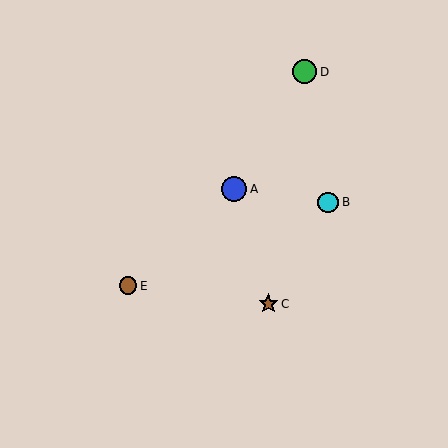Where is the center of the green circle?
The center of the green circle is at (305, 72).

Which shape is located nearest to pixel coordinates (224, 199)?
The blue circle (labeled A) at (234, 189) is nearest to that location.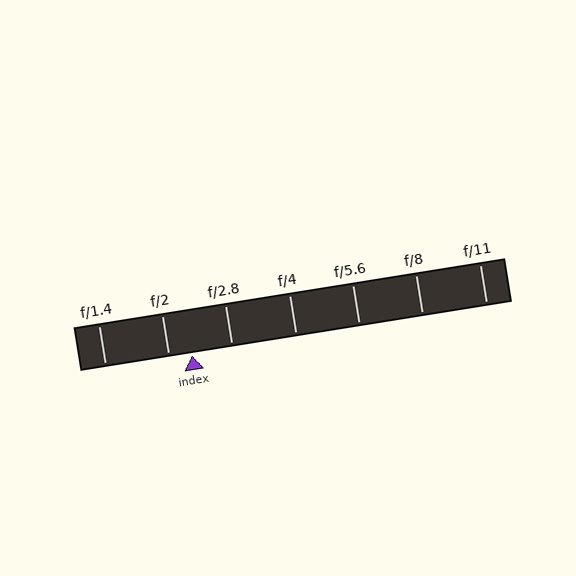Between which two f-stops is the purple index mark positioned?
The index mark is between f/2 and f/2.8.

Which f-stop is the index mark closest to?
The index mark is closest to f/2.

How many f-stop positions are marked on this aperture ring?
There are 7 f-stop positions marked.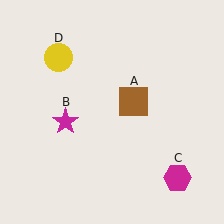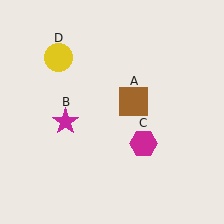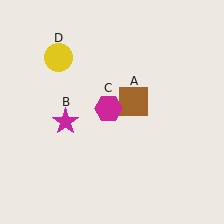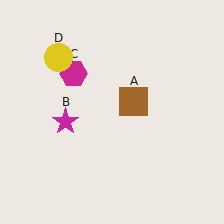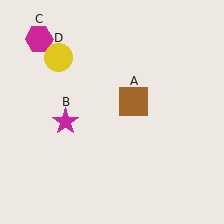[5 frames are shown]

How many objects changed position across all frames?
1 object changed position: magenta hexagon (object C).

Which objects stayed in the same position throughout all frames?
Brown square (object A) and magenta star (object B) and yellow circle (object D) remained stationary.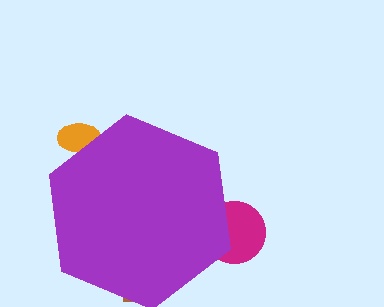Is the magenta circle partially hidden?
Yes, the magenta circle is partially hidden behind the purple hexagon.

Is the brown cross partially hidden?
Yes, the brown cross is partially hidden behind the purple hexagon.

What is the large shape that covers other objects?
A purple hexagon.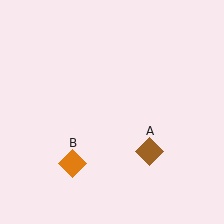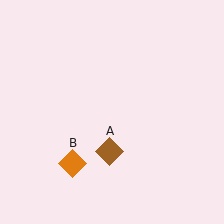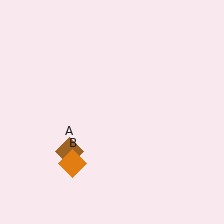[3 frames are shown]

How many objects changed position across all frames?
1 object changed position: brown diamond (object A).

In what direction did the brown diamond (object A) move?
The brown diamond (object A) moved left.